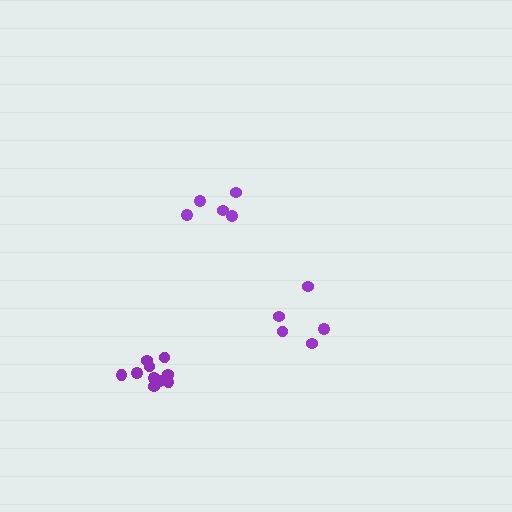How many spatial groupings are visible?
There are 3 spatial groupings.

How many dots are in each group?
Group 1: 5 dots, Group 2: 10 dots, Group 3: 5 dots (20 total).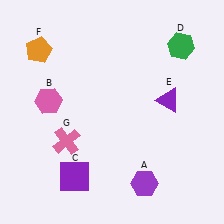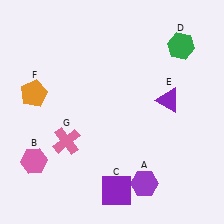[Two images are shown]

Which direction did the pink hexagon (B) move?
The pink hexagon (B) moved down.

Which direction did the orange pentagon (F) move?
The orange pentagon (F) moved down.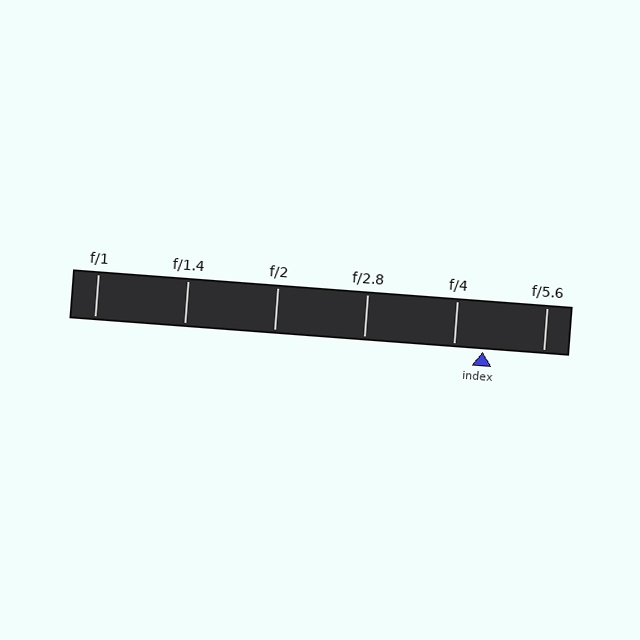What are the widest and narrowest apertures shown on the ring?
The widest aperture shown is f/1 and the narrowest is f/5.6.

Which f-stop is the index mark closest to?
The index mark is closest to f/4.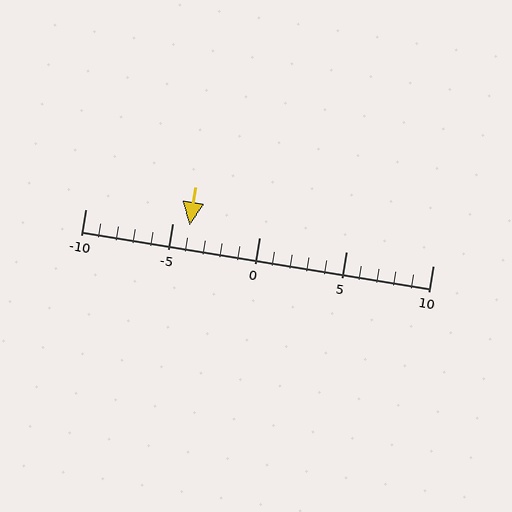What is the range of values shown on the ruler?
The ruler shows values from -10 to 10.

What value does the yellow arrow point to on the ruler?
The yellow arrow points to approximately -4.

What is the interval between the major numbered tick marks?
The major tick marks are spaced 5 units apart.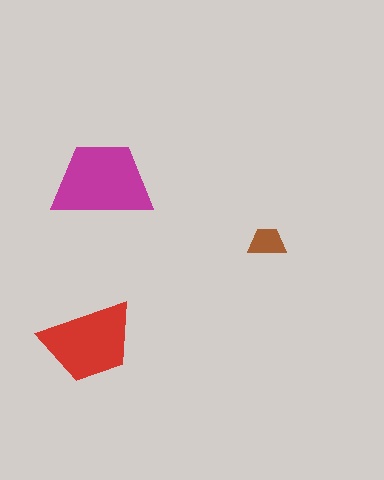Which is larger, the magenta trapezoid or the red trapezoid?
The magenta one.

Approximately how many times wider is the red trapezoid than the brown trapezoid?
About 2.5 times wider.